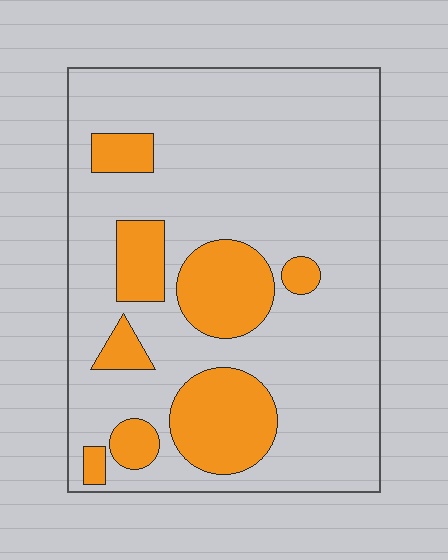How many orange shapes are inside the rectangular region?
8.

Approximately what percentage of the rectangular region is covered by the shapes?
Approximately 20%.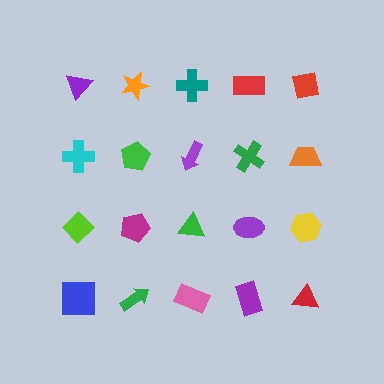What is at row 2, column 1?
A cyan cross.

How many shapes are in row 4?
5 shapes.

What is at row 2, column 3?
A purple arrow.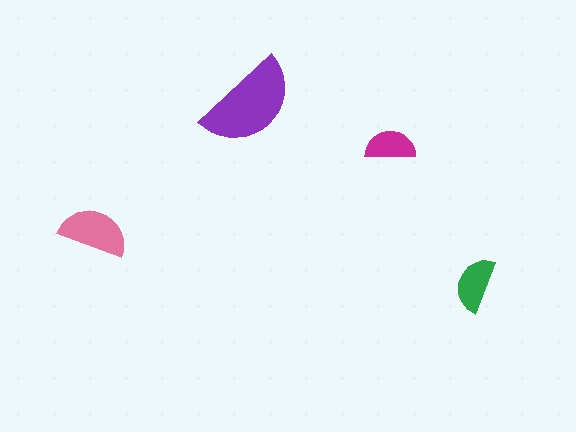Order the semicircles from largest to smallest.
the purple one, the pink one, the green one, the magenta one.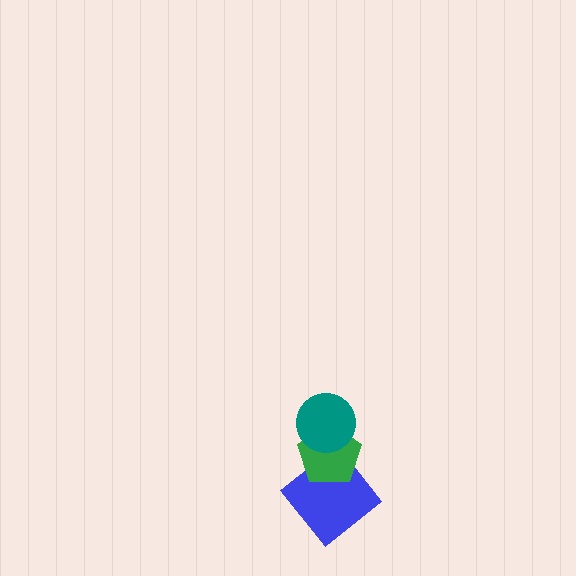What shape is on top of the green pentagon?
The teal circle is on top of the green pentagon.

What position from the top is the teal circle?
The teal circle is 1st from the top.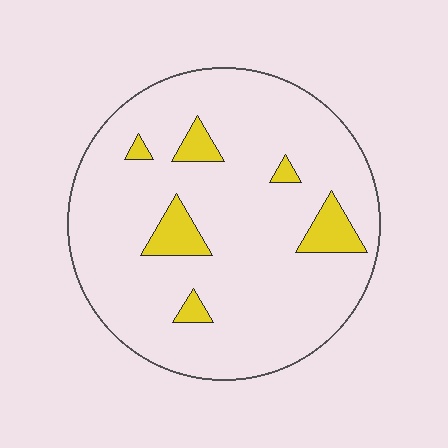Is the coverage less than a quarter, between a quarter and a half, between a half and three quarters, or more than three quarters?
Less than a quarter.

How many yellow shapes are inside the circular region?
6.